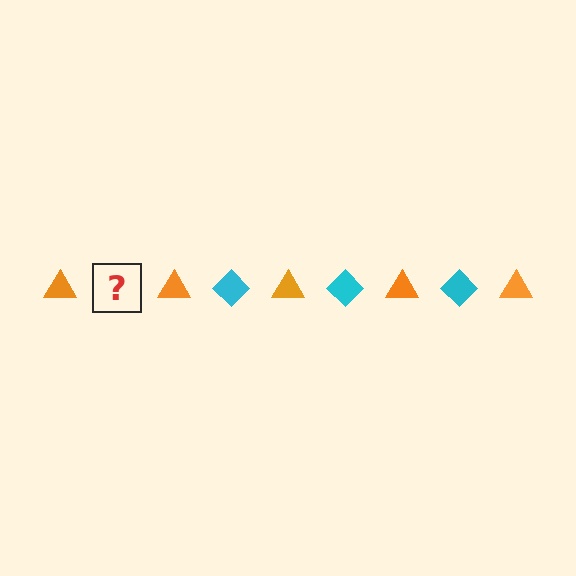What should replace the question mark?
The question mark should be replaced with a cyan diamond.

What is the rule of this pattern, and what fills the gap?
The rule is that the pattern alternates between orange triangle and cyan diamond. The gap should be filled with a cyan diamond.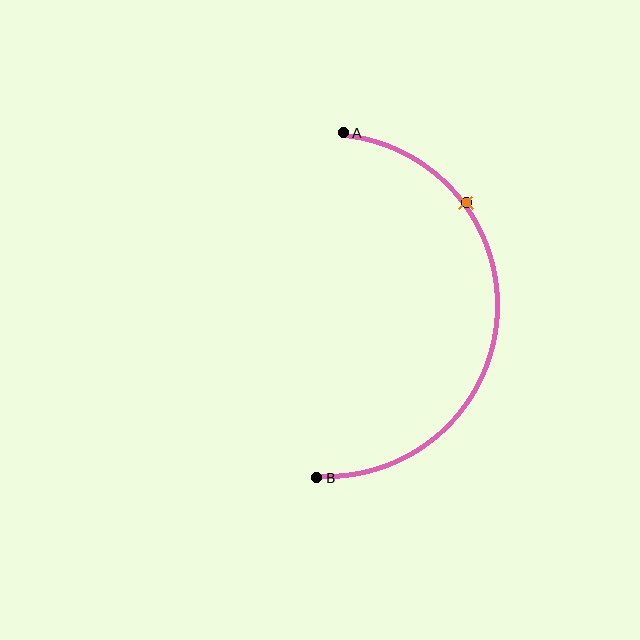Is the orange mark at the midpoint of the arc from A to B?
No. The orange mark lies on the arc but is closer to endpoint A. The arc midpoint would be at the point on the curve equidistant along the arc from both A and B.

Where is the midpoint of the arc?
The arc midpoint is the point on the curve farthest from the straight line joining A and B. It sits to the right of that line.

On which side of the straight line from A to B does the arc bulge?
The arc bulges to the right of the straight line connecting A and B.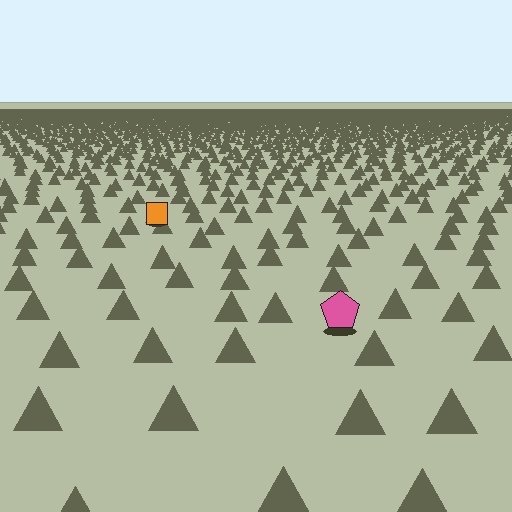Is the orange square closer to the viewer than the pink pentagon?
No. The pink pentagon is closer — you can tell from the texture gradient: the ground texture is coarser near it.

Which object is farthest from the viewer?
The orange square is farthest from the viewer. It appears smaller and the ground texture around it is denser.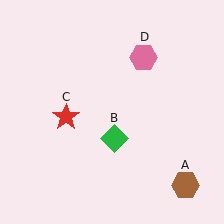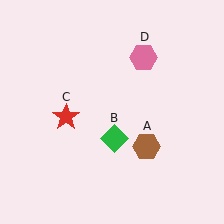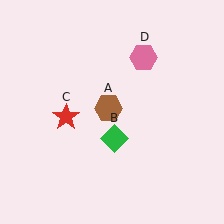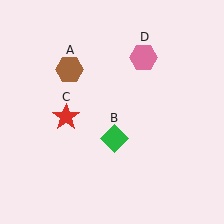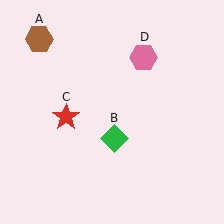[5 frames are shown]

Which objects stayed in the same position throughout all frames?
Green diamond (object B) and red star (object C) and pink hexagon (object D) remained stationary.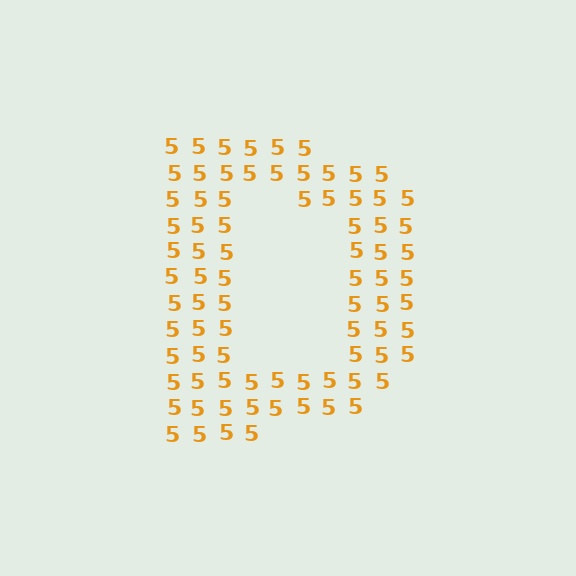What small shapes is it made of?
It is made of small digit 5's.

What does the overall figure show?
The overall figure shows the letter D.